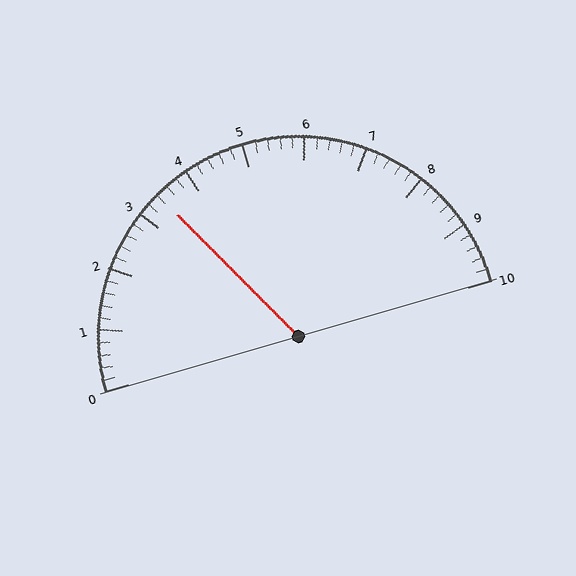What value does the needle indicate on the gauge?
The needle indicates approximately 3.4.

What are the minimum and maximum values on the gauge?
The gauge ranges from 0 to 10.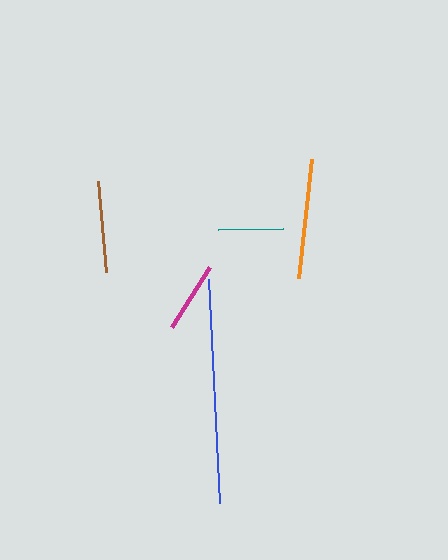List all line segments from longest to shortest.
From longest to shortest: blue, orange, brown, magenta, teal.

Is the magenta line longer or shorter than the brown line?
The brown line is longer than the magenta line.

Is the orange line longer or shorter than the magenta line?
The orange line is longer than the magenta line.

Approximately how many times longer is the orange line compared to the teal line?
The orange line is approximately 1.8 times the length of the teal line.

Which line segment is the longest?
The blue line is the longest at approximately 224 pixels.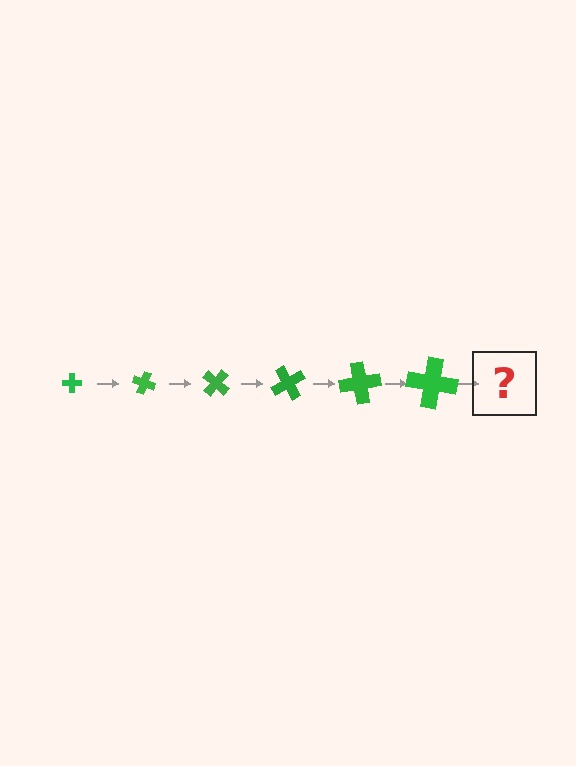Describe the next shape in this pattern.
It should be a cross, larger than the previous one and rotated 120 degrees from the start.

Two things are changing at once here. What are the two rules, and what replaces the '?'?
The two rules are that the cross grows larger each step and it rotates 20 degrees each step. The '?' should be a cross, larger than the previous one and rotated 120 degrees from the start.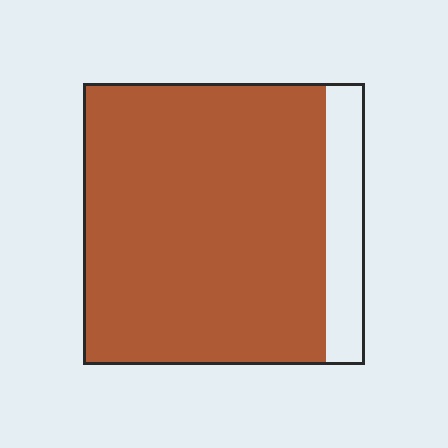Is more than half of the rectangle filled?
Yes.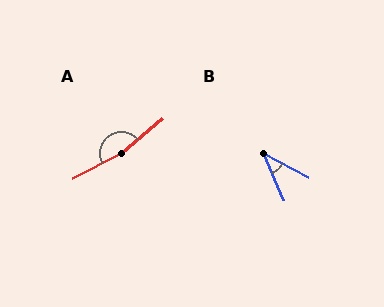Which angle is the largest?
A, at approximately 168 degrees.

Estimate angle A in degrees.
Approximately 168 degrees.